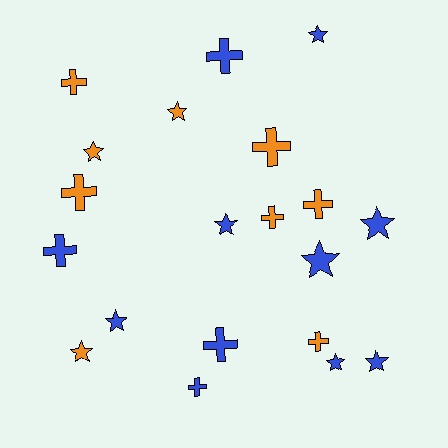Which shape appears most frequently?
Star, with 10 objects.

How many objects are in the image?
There are 20 objects.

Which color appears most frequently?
Blue, with 11 objects.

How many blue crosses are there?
There are 4 blue crosses.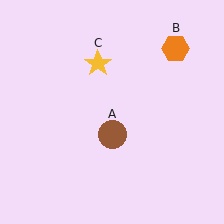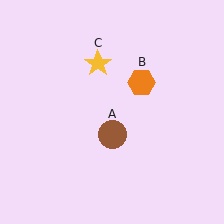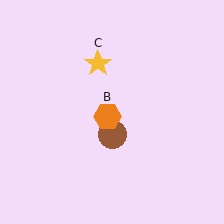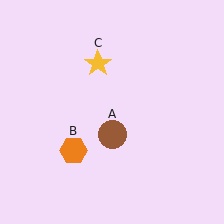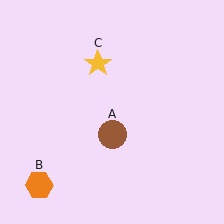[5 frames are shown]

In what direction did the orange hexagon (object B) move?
The orange hexagon (object B) moved down and to the left.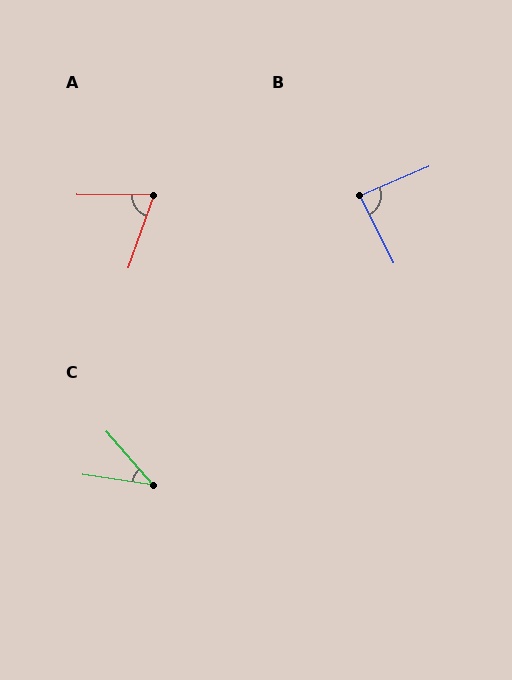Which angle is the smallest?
C, at approximately 40 degrees.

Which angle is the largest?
B, at approximately 86 degrees.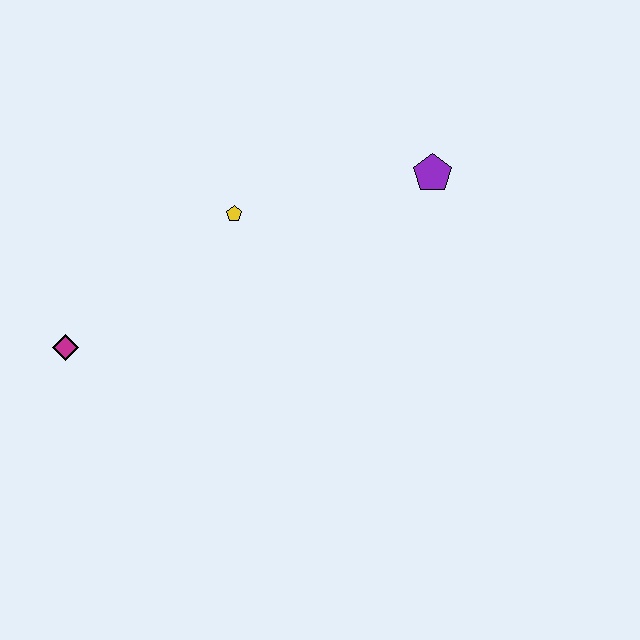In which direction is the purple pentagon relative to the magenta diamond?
The purple pentagon is to the right of the magenta diamond.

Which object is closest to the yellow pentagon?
The purple pentagon is closest to the yellow pentagon.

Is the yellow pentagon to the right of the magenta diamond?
Yes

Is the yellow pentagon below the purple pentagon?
Yes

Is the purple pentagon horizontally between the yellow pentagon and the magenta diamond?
No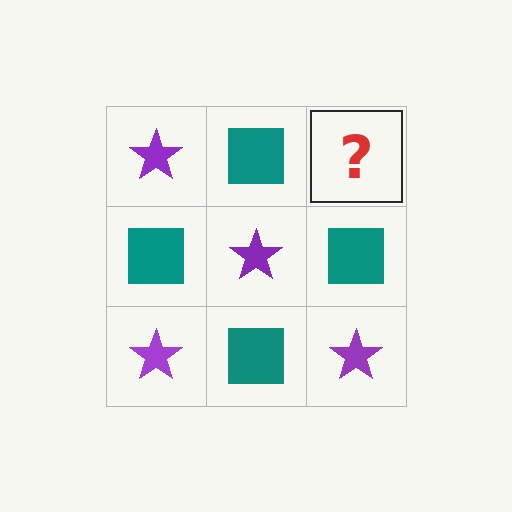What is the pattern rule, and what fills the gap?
The rule is that it alternates purple star and teal square in a checkerboard pattern. The gap should be filled with a purple star.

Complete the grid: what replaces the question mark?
The question mark should be replaced with a purple star.